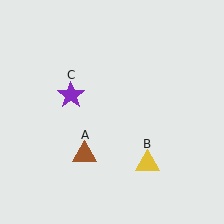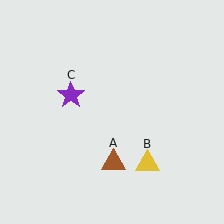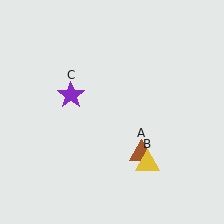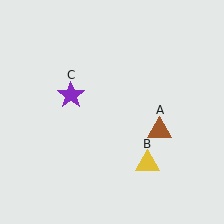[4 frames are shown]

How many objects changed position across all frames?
1 object changed position: brown triangle (object A).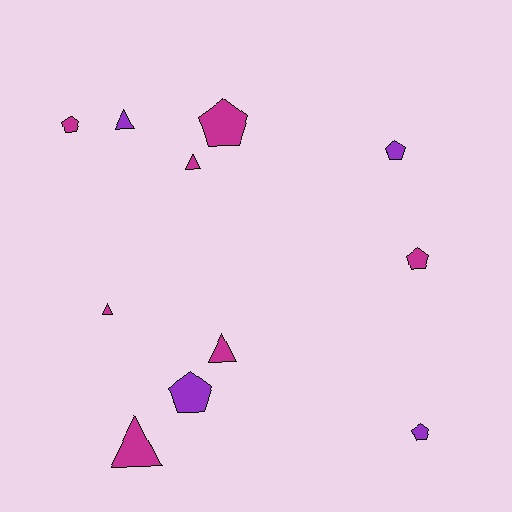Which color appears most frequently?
Magenta, with 7 objects.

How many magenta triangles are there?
There are 4 magenta triangles.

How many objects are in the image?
There are 11 objects.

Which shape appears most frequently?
Pentagon, with 6 objects.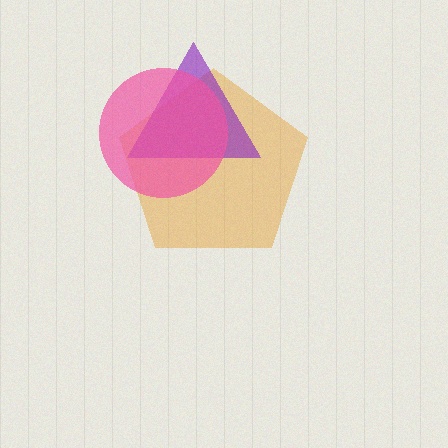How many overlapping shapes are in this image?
There are 3 overlapping shapes in the image.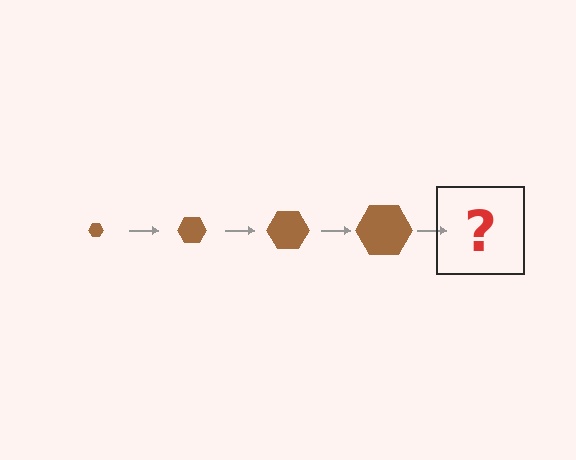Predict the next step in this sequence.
The next step is a brown hexagon, larger than the previous one.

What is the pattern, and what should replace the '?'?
The pattern is that the hexagon gets progressively larger each step. The '?' should be a brown hexagon, larger than the previous one.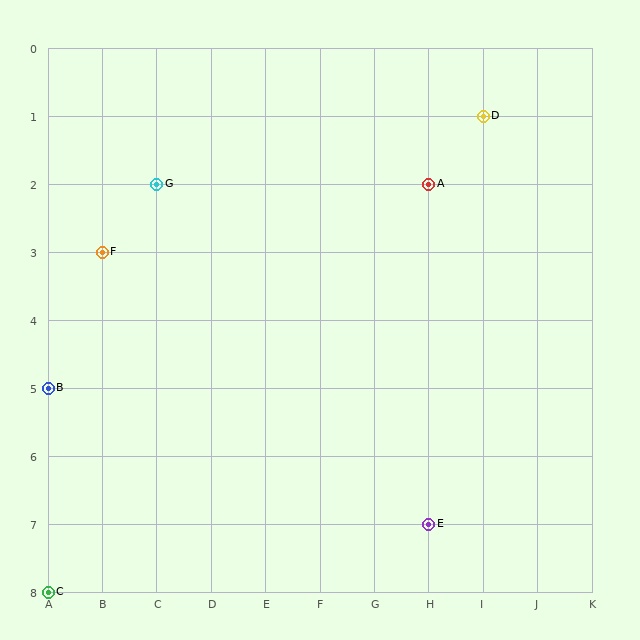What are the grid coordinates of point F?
Point F is at grid coordinates (B, 3).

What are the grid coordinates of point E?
Point E is at grid coordinates (H, 7).